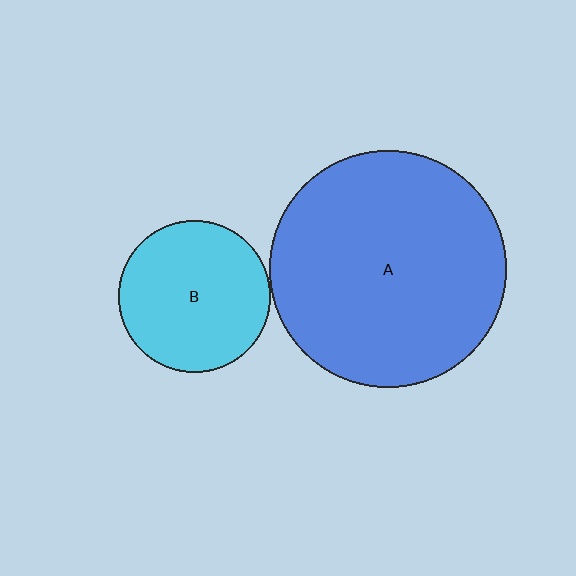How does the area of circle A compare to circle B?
Approximately 2.4 times.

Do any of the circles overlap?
No, none of the circles overlap.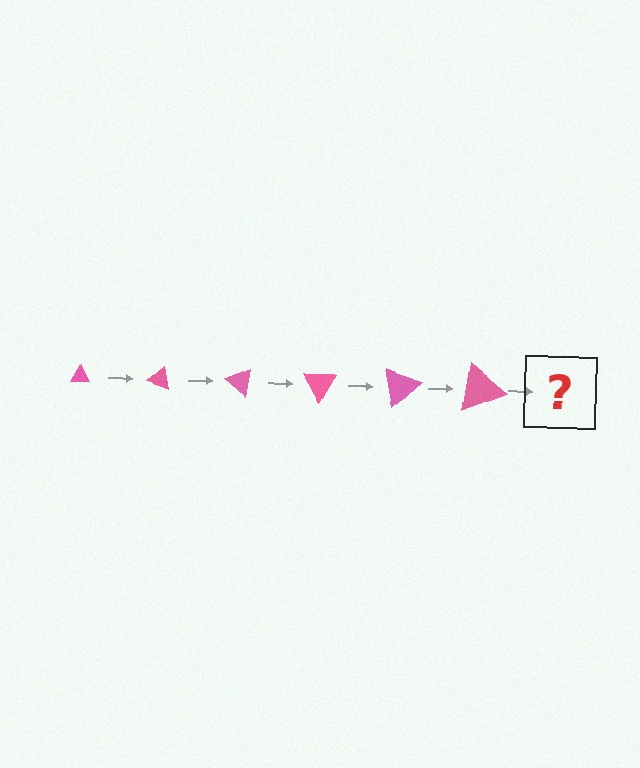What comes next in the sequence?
The next element should be a triangle, larger than the previous one and rotated 120 degrees from the start.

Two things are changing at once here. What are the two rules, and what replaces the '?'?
The two rules are that the triangle grows larger each step and it rotates 20 degrees each step. The '?' should be a triangle, larger than the previous one and rotated 120 degrees from the start.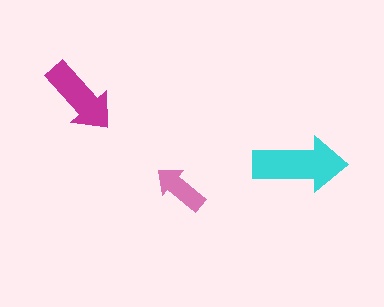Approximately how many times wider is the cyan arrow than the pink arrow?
About 1.5 times wider.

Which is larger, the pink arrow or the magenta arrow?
The magenta one.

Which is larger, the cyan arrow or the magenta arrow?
The cyan one.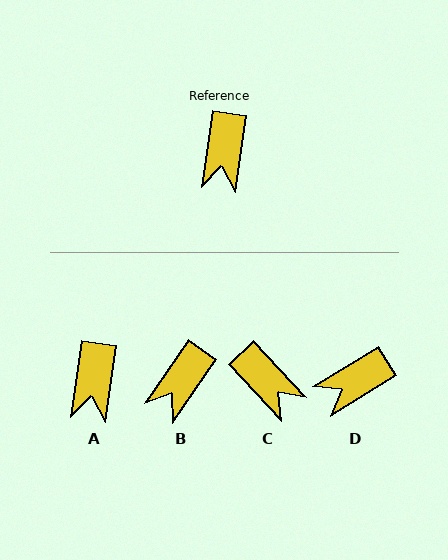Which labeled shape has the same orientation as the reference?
A.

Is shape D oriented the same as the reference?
No, it is off by about 51 degrees.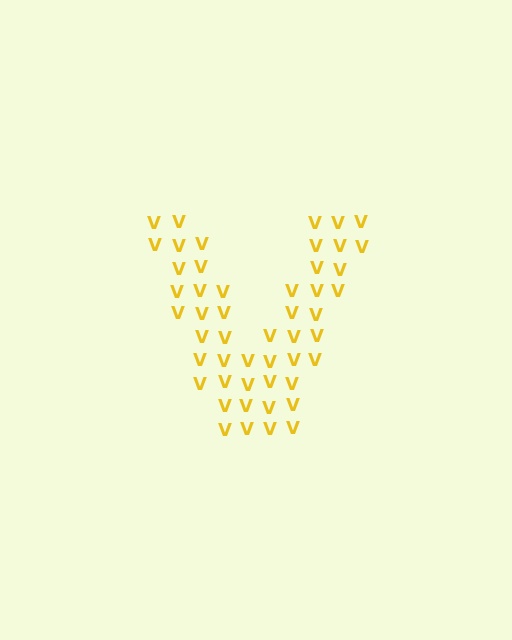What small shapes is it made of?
It is made of small letter V's.